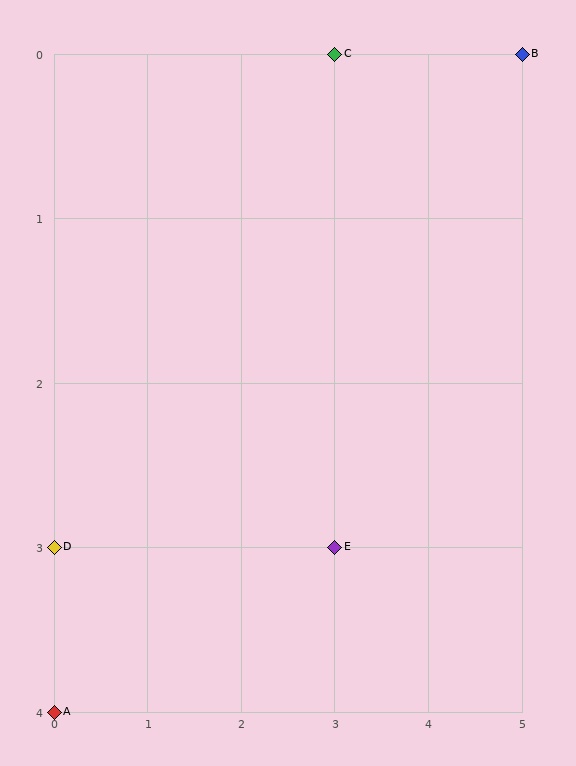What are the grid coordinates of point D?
Point D is at grid coordinates (0, 3).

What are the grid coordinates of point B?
Point B is at grid coordinates (5, 0).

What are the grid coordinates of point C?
Point C is at grid coordinates (3, 0).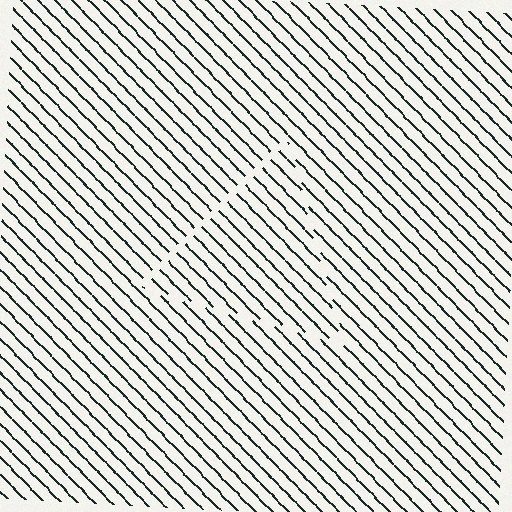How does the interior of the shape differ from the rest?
The interior of the shape contains the same grating, shifted by half a period — the contour is defined by the phase discontinuity where line-ends from the inner and outer gratings abut.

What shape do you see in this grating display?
An illusory triangle. The interior of the shape contains the same grating, shifted by half a period — the contour is defined by the phase discontinuity where line-ends from the inner and outer gratings abut.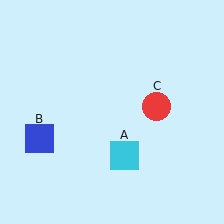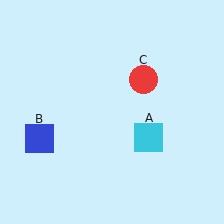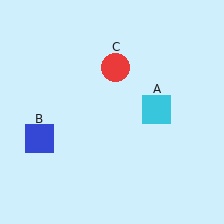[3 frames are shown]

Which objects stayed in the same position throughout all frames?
Blue square (object B) remained stationary.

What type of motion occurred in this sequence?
The cyan square (object A), red circle (object C) rotated counterclockwise around the center of the scene.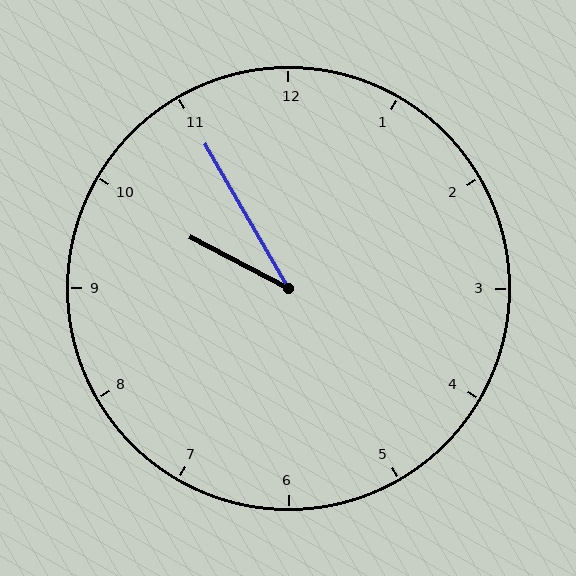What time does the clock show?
9:55.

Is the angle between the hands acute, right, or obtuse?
It is acute.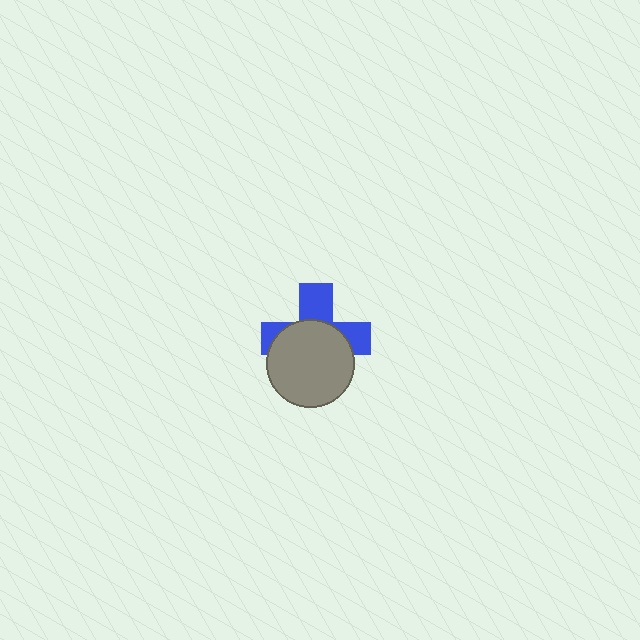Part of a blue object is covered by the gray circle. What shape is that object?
It is a cross.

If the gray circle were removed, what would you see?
You would see the complete blue cross.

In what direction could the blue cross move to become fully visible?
The blue cross could move up. That would shift it out from behind the gray circle entirely.